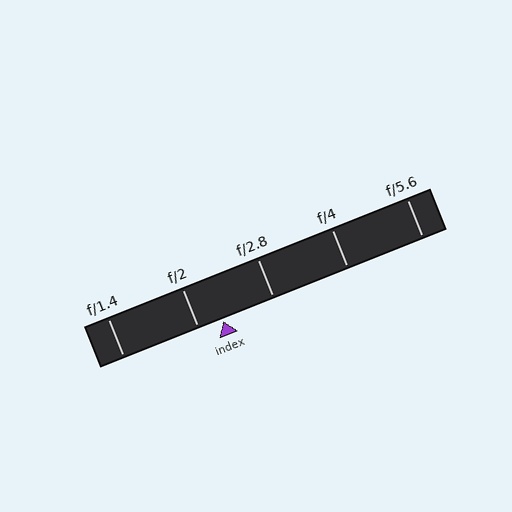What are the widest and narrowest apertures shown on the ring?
The widest aperture shown is f/1.4 and the narrowest is f/5.6.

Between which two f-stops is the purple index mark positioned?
The index mark is between f/2 and f/2.8.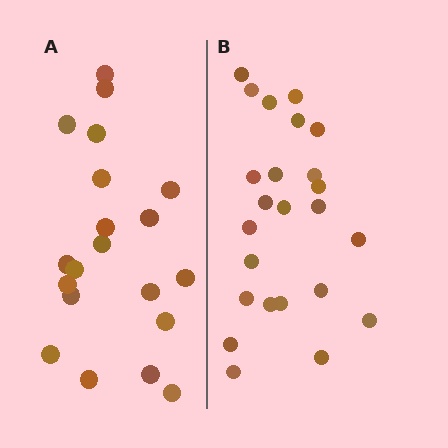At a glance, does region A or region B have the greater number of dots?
Region B (the right region) has more dots.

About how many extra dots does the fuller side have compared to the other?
Region B has about 4 more dots than region A.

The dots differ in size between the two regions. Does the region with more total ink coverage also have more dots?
No. Region A has more total ink coverage because its dots are larger, but region B actually contains more individual dots. Total area can be misleading — the number of items is what matters here.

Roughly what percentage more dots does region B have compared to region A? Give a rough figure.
About 20% more.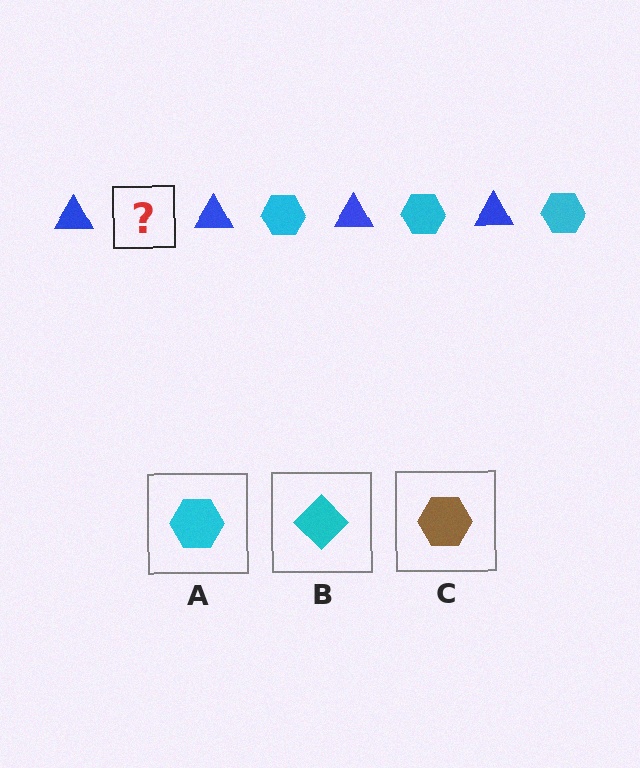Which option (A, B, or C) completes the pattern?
A.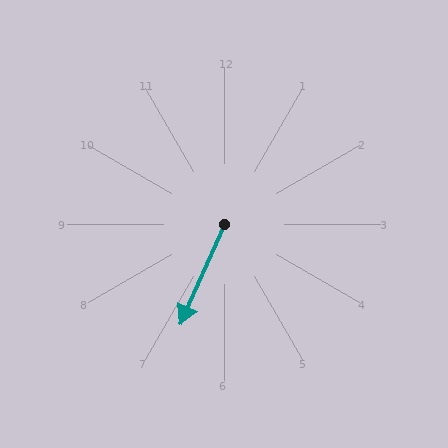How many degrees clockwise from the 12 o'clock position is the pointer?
Approximately 204 degrees.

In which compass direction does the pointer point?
Southwest.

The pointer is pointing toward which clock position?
Roughly 7 o'clock.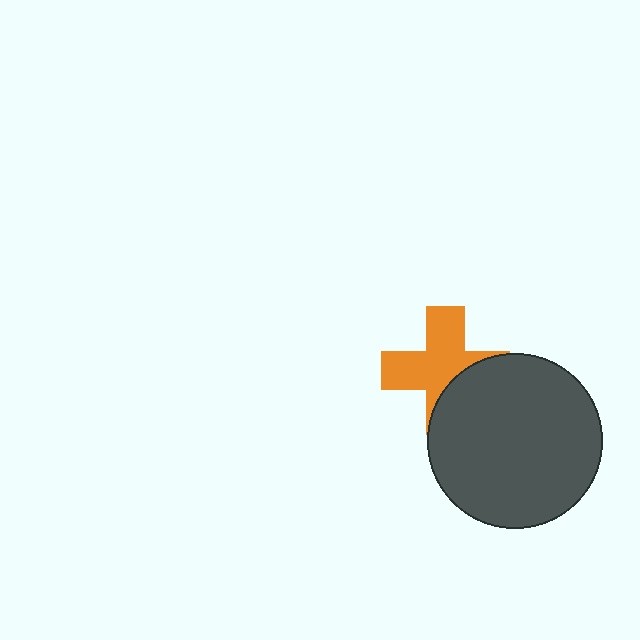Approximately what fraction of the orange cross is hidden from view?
Roughly 36% of the orange cross is hidden behind the dark gray circle.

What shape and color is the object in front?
The object in front is a dark gray circle.